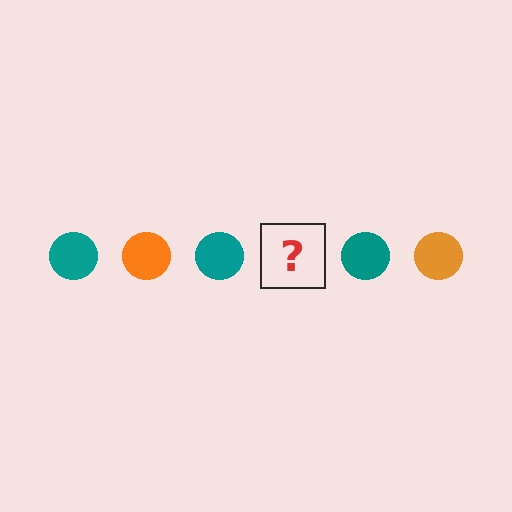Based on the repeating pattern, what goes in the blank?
The blank should be an orange circle.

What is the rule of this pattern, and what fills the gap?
The rule is that the pattern cycles through teal, orange circles. The gap should be filled with an orange circle.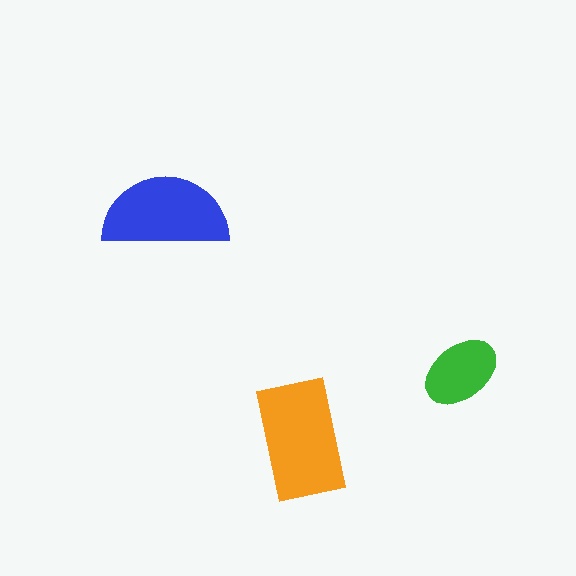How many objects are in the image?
There are 3 objects in the image.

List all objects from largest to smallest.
The orange rectangle, the blue semicircle, the green ellipse.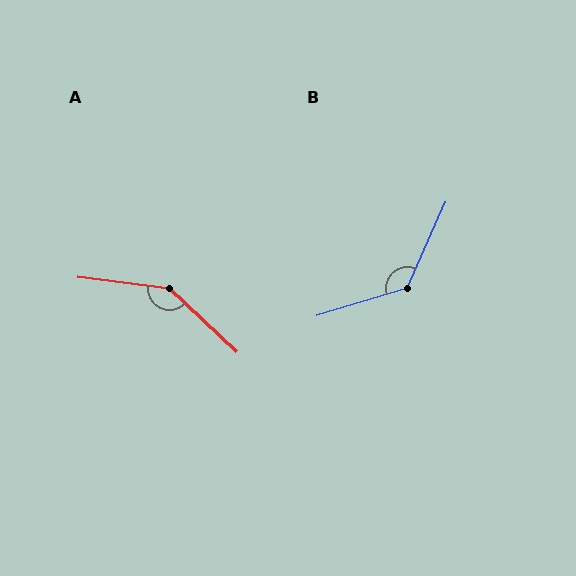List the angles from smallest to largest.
B (130°), A (144°).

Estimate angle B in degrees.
Approximately 130 degrees.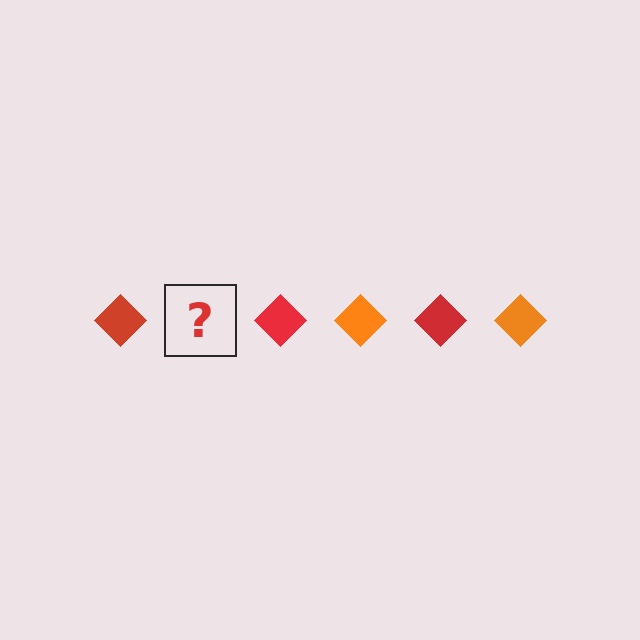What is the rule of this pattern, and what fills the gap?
The rule is that the pattern cycles through red, orange diamonds. The gap should be filled with an orange diamond.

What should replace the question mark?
The question mark should be replaced with an orange diamond.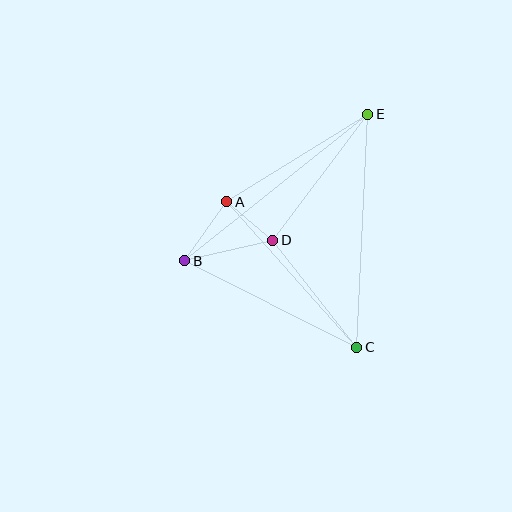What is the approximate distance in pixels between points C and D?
The distance between C and D is approximately 136 pixels.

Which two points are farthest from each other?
Points B and E are farthest from each other.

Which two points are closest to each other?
Points A and D are closest to each other.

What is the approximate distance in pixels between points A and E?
The distance between A and E is approximately 166 pixels.